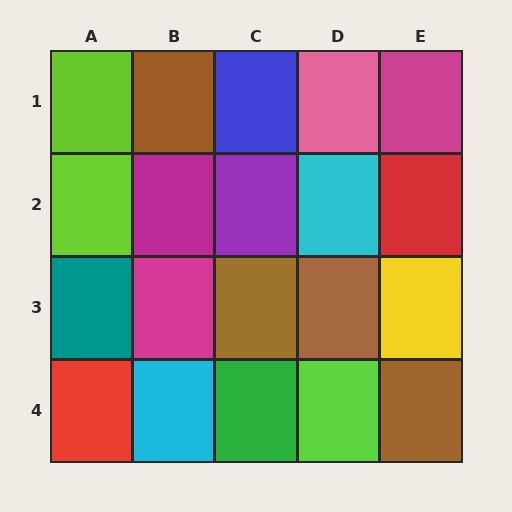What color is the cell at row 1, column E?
Magenta.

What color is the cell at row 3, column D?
Brown.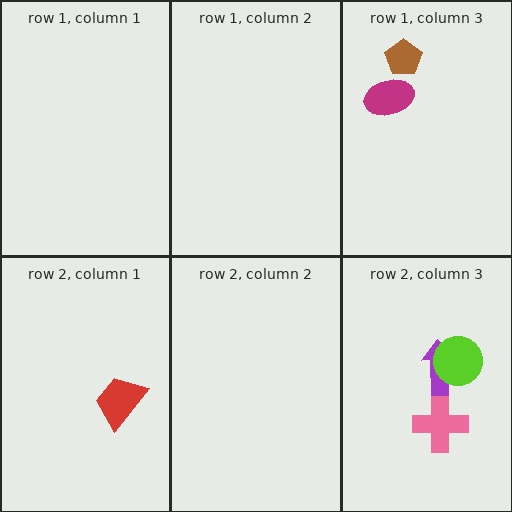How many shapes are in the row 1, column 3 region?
2.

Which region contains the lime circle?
The row 2, column 3 region.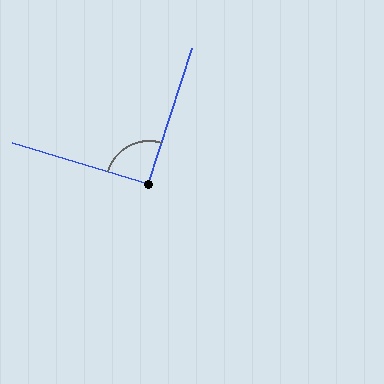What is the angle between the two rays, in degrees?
Approximately 91 degrees.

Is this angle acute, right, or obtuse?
It is approximately a right angle.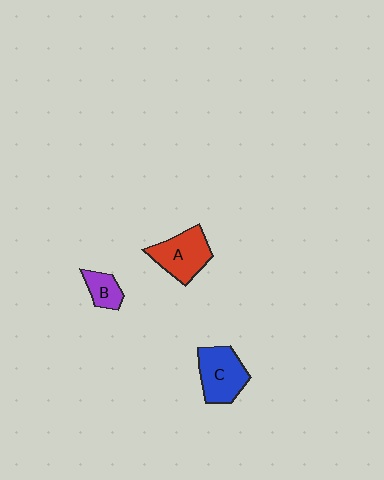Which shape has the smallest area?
Shape B (purple).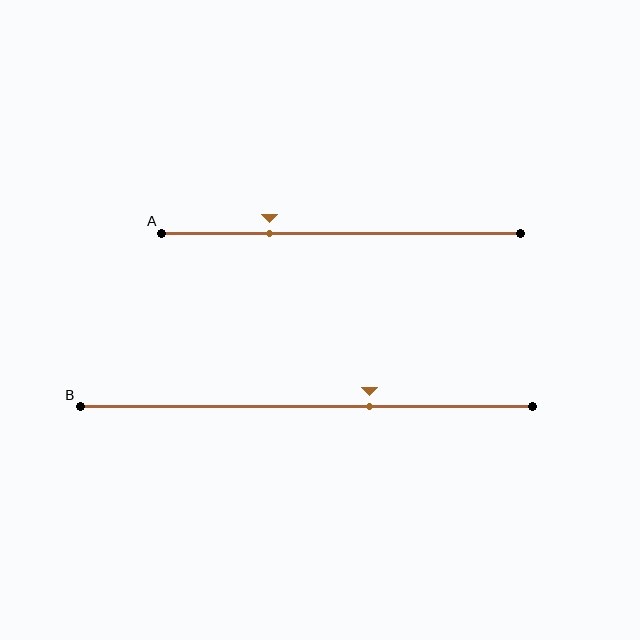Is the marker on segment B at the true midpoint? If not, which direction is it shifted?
No, the marker on segment B is shifted to the right by about 14% of the segment length.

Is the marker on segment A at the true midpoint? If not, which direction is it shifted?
No, the marker on segment A is shifted to the left by about 20% of the segment length.